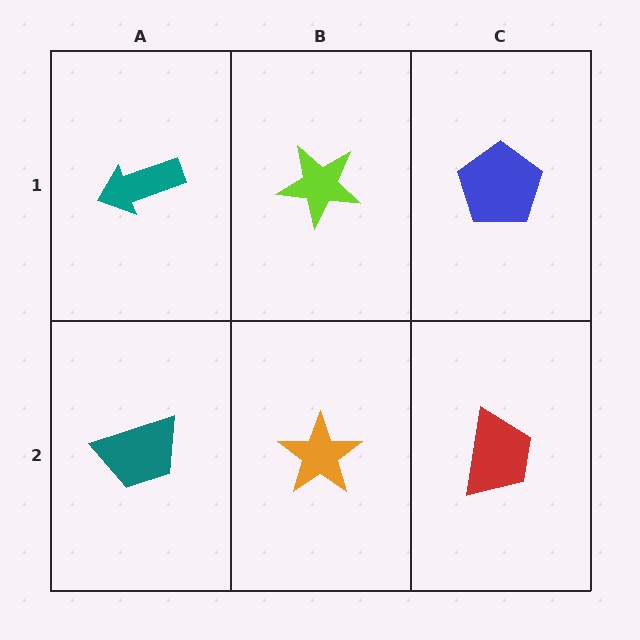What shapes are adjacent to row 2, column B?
A lime star (row 1, column B), a teal trapezoid (row 2, column A), a red trapezoid (row 2, column C).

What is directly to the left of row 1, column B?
A teal arrow.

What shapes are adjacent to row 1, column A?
A teal trapezoid (row 2, column A), a lime star (row 1, column B).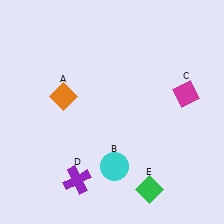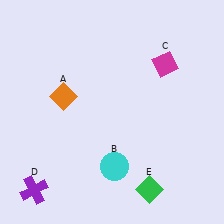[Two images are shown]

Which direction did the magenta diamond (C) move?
The magenta diamond (C) moved up.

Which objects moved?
The objects that moved are: the magenta diamond (C), the purple cross (D).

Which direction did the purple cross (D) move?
The purple cross (D) moved left.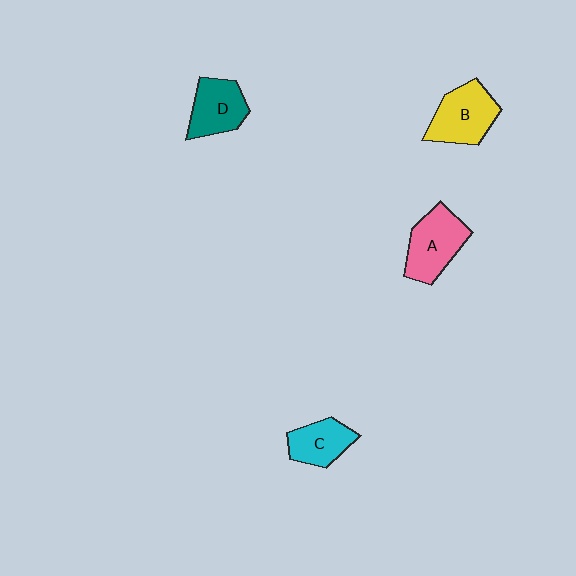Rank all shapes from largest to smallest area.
From largest to smallest: A (pink), B (yellow), D (teal), C (cyan).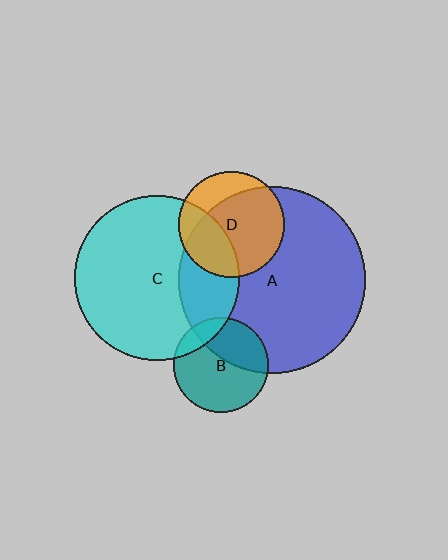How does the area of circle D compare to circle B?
Approximately 1.2 times.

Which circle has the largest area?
Circle A (blue).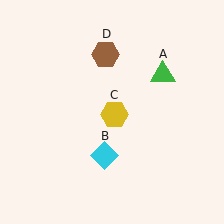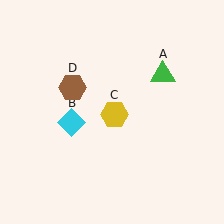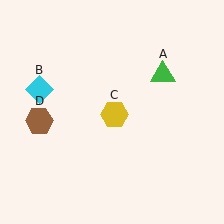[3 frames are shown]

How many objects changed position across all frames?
2 objects changed position: cyan diamond (object B), brown hexagon (object D).